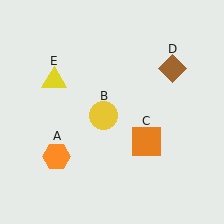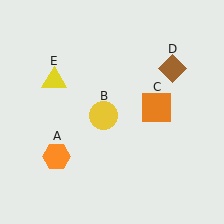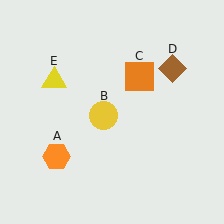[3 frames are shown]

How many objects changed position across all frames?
1 object changed position: orange square (object C).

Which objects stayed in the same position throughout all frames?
Orange hexagon (object A) and yellow circle (object B) and brown diamond (object D) and yellow triangle (object E) remained stationary.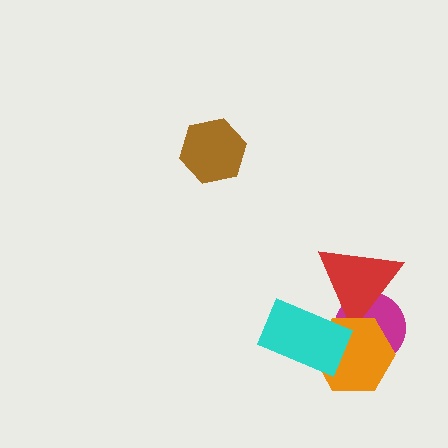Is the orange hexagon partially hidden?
Yes, it is partially covered by another shape.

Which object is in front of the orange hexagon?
The cyan rectangle is in front of the orange hexagon.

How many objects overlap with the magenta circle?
3 objects overlap with the magenta circle.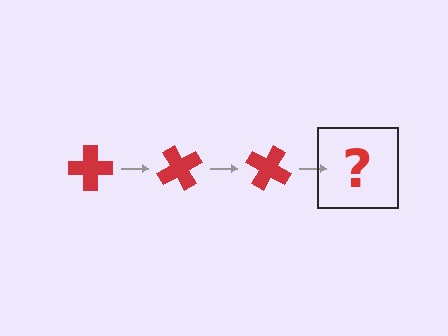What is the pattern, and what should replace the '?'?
The pattern is that the cross rotates 60 degrees each step. The '?' should be a red cross rotated 180 degrees.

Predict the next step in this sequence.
The next step is a red cross rotated 180 degrees.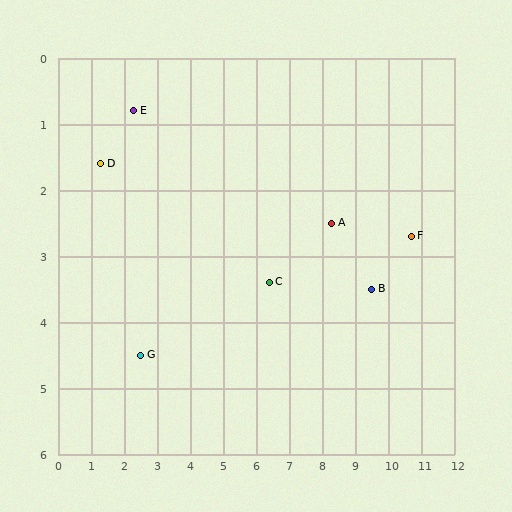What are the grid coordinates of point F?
Point F is at approximately (10.7, 2.7).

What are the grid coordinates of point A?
Point A is at approximately (8.3, 2.5).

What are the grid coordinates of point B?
Point B is at approximately (9.5, 3.5).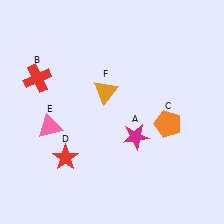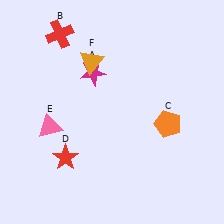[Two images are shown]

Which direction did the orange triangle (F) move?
The orange triangle (F) moved up.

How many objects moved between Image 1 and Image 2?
3 objects moved between the two images.